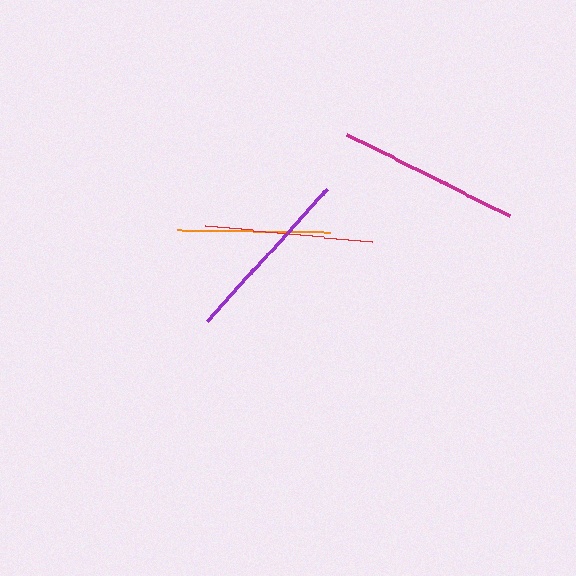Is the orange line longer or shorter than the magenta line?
The magenta line is longer than the orange line.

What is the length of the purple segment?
The purple segment is approximately 180 pixels long.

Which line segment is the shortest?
The orange line is the shortest at approximately 152 pixels.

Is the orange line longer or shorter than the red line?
The red line is longer than the orange line.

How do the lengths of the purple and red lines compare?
The purple and red lines are approximately the same length.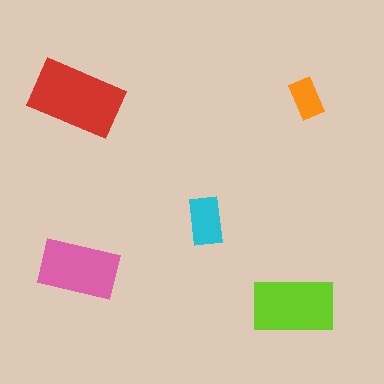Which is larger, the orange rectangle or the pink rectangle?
The pink one.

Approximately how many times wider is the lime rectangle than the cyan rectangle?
About 1.5 times wider.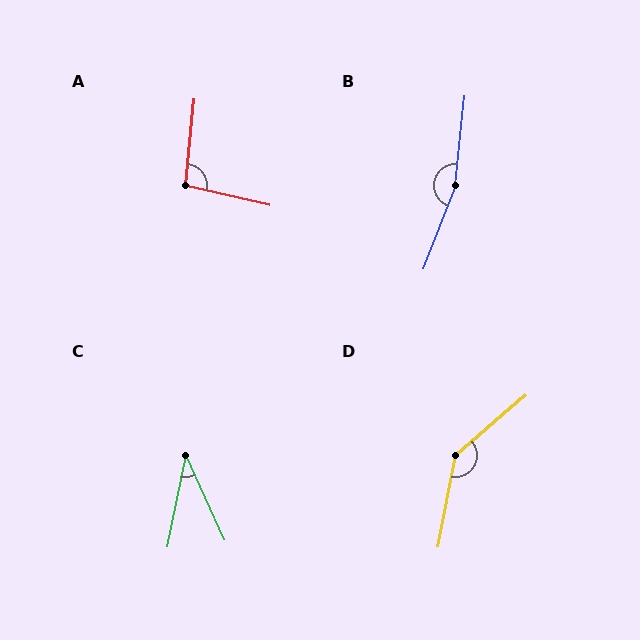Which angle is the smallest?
C, at approximately 36 degrees.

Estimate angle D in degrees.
Approximately 142 degrees.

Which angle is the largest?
B, at approximately 165 degrees.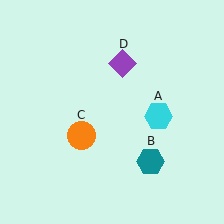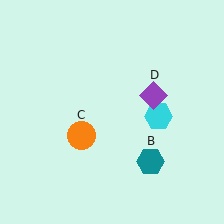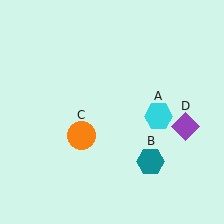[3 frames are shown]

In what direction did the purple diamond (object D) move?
The purple diamond (object D) moved down and to the right.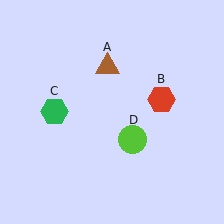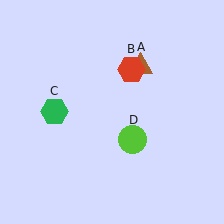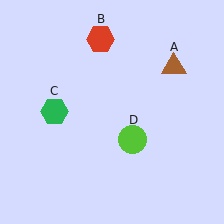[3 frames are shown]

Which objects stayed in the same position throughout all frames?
Green hexagon (object C) and lime circle (object D) remained stationary.